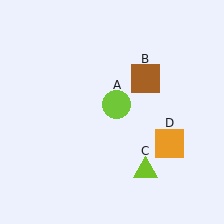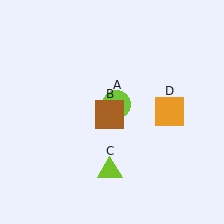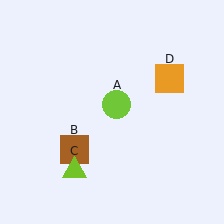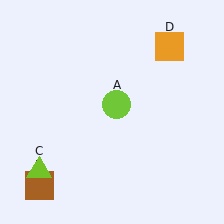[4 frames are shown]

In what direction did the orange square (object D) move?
The orange square (object D) moved up.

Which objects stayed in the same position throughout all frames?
Lime circle (object A) remained stationary.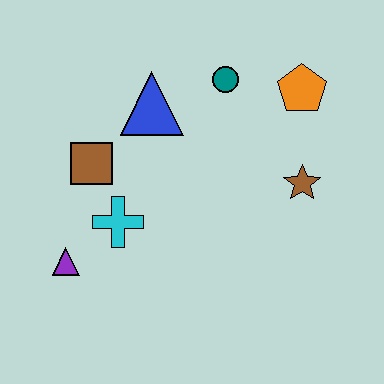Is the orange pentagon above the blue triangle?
Yes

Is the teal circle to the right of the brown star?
No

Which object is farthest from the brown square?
The orange pentagon is farthest from the brown square.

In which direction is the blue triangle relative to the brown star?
The blue triangle is to the left of the brown star.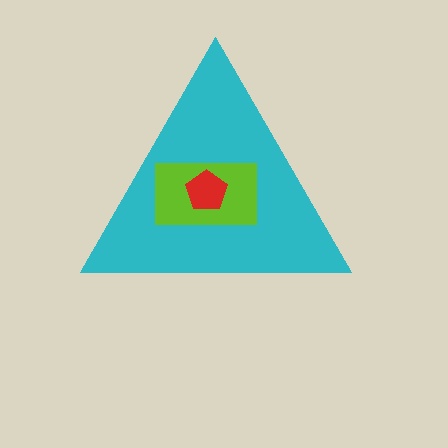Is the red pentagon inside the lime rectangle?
Yes.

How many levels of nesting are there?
3.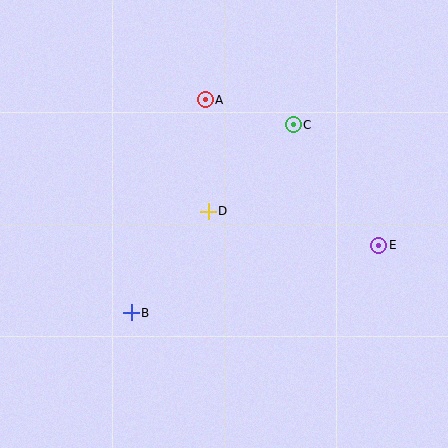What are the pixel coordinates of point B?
Point B is at (131, 313).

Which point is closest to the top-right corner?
Point C is closest to the top-right corner.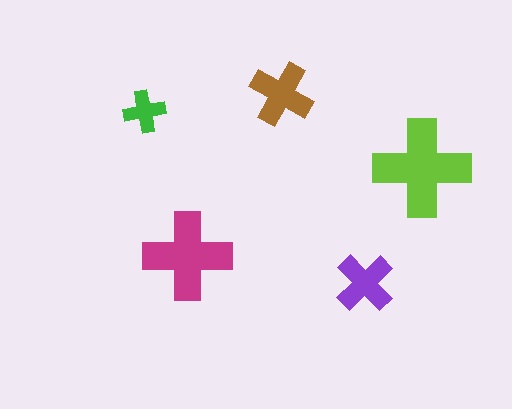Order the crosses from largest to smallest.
the lime one, the magenta one, the brown one, the purple one, the green one.